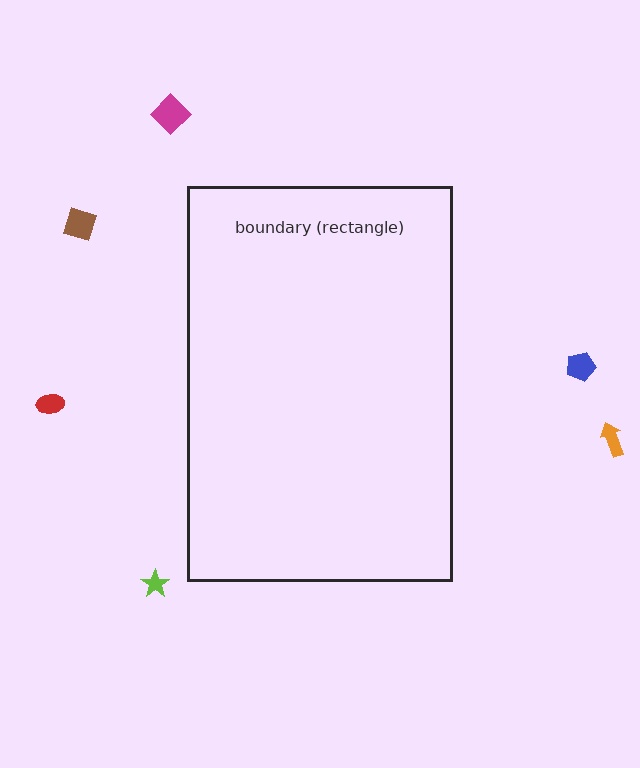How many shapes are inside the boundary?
0 inside, 6 outside.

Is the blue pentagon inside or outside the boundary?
Outside.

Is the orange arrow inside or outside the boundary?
Outside.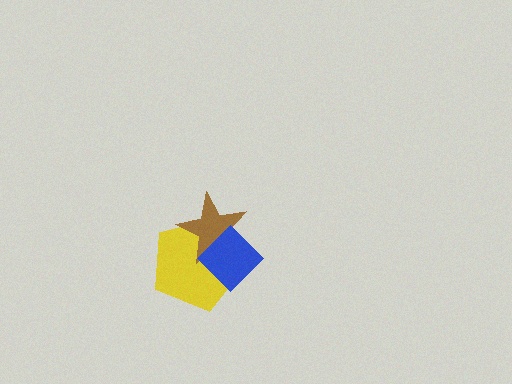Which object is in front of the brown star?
The blue diamond is in front of the brown star.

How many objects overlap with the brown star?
2 objects overlap with the brown star.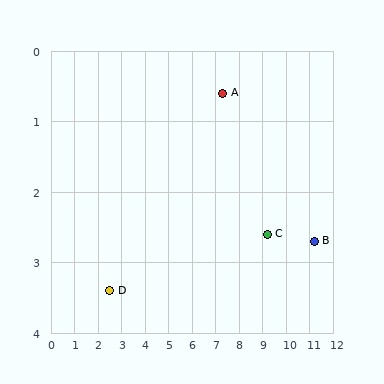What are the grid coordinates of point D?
Point D is at approximately (2.5, 3.4).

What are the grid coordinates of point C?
Point C is at approximately (9.2, 2.6).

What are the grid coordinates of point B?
Point B is at approximately (11.2, 2.7).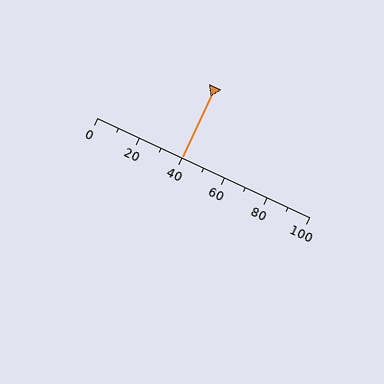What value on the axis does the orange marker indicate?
The marker indicates approximately 40.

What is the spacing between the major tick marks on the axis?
The major ticks are spaced 20 apart.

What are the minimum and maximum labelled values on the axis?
The axis runs from 0 to 100.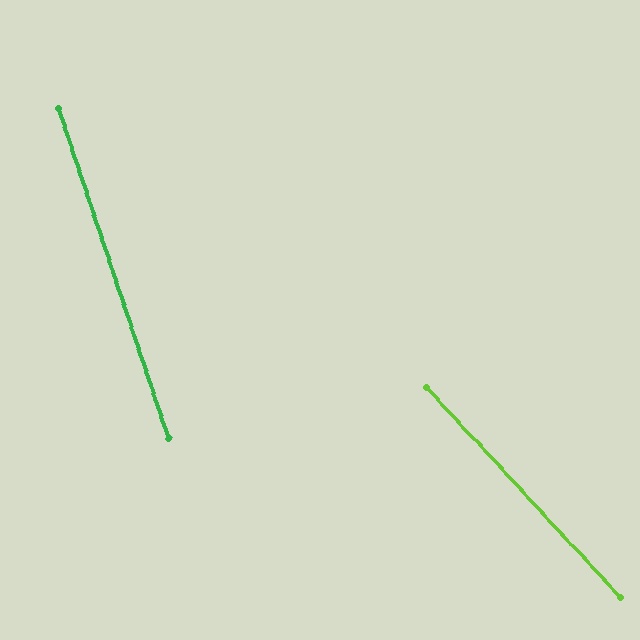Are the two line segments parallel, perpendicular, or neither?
Neither parallel nor perpendicular — they differ by about 24°.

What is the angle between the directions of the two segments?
Approximately 24 degrees.